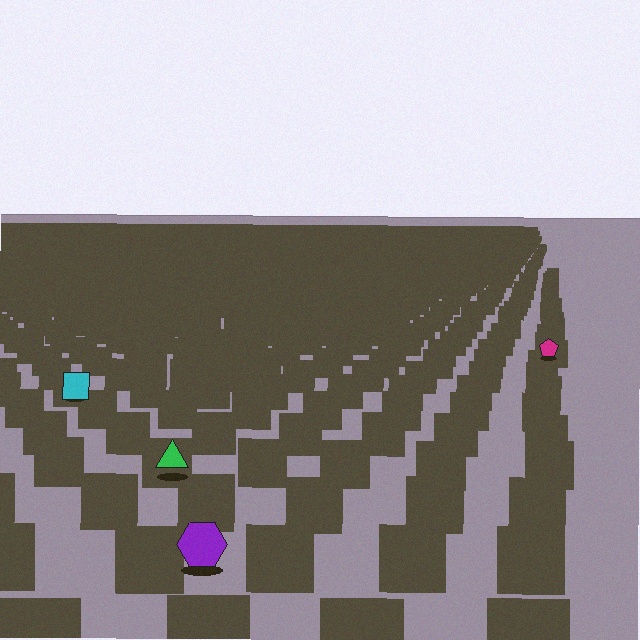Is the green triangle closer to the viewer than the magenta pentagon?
Yes. The green triangle is closer — you can tell from the texture gradient: the ground texture is coarser near it.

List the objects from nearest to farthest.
From nearest to farthest: the purple hexagon, the green triangle, the cyan square, the magenta pentagon.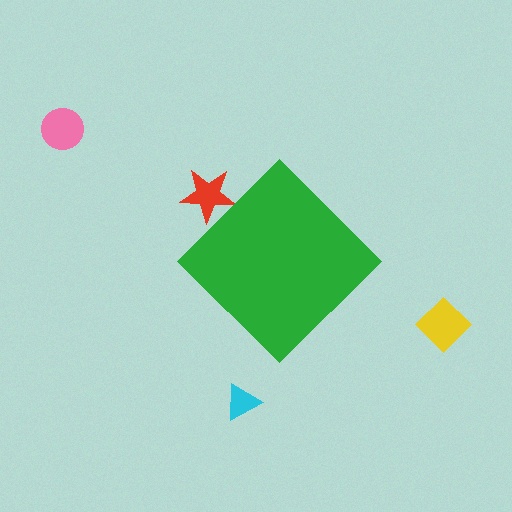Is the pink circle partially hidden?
No, the pink circle is fully visible.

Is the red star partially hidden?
Yes, the red star is partially hidden behind the green diamond.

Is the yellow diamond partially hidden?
No, the yellow diamond is fully visible.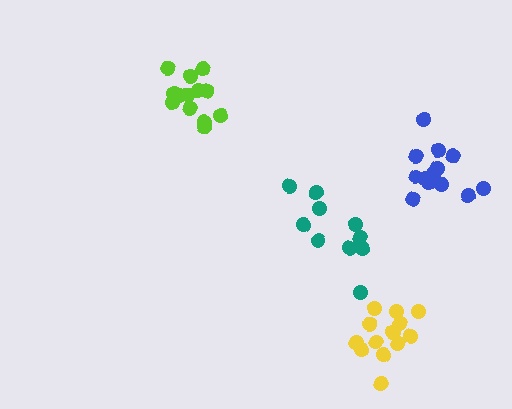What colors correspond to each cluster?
The clusters are colored: blue, yellow, teal, lime.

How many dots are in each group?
Group 1: 14 dots, Group 2: 14 dots, Group 3: 10 dots, Group 4: 13 dots (51 total).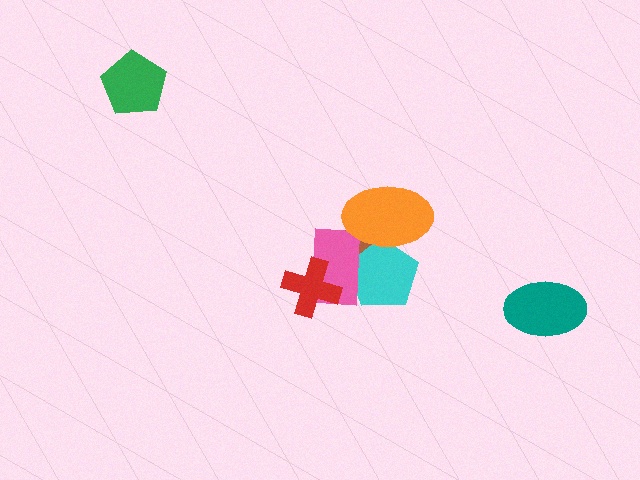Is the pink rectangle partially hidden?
Yes, it is partially covered by another shape.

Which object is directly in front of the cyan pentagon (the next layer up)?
The pink rectangle is directly in front of the cyan pentagon.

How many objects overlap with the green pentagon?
0 objects overlap with the green pentagon.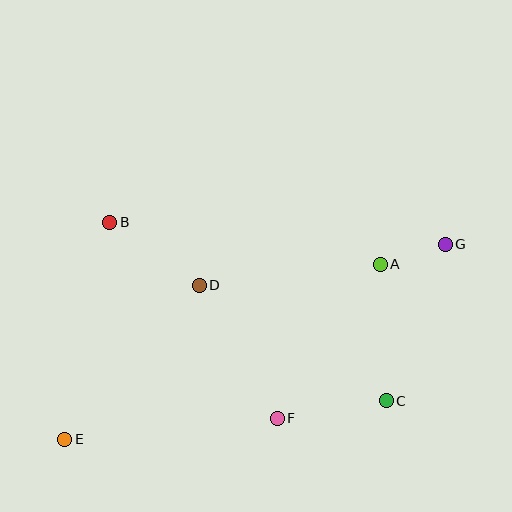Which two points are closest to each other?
Points A and G are closest to each other.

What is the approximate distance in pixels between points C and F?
The distance between C and F is approximately 111 pixels.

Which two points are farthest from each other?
Points E and G are farthest from each other.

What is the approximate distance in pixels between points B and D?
The distance between B and D is approximately 109 pixels.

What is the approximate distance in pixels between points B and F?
The distance between B and F is approximately 258 pixels.